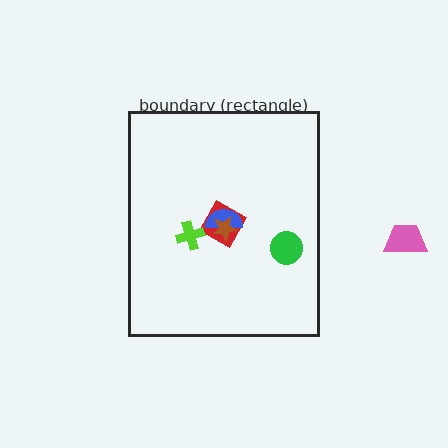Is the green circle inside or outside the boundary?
Inside.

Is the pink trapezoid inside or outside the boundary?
Outside.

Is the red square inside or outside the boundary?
Inside.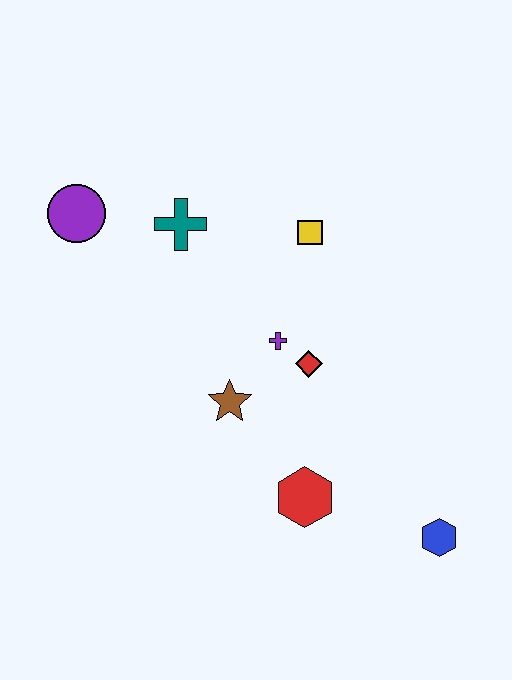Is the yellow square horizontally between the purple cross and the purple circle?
No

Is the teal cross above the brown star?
Yes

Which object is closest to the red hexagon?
The brown star is closest to the red hexagon.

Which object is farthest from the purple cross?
The blue hexagon is farthest from the purple cross.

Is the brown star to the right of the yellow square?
No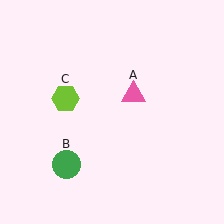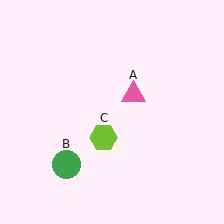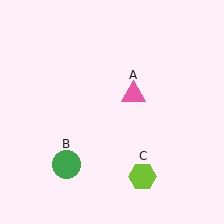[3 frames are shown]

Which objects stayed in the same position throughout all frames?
Pink triangle (object A) and green circle (object B) remained stationary.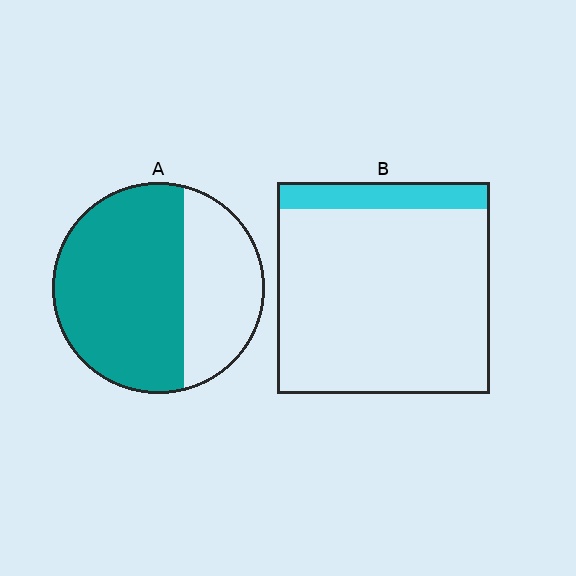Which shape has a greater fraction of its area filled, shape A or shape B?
Shape A.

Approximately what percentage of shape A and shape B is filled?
A is approximately 65% and B is approximately 15%.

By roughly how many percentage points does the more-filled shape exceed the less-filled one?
By roughly 50 percentage points (A over B).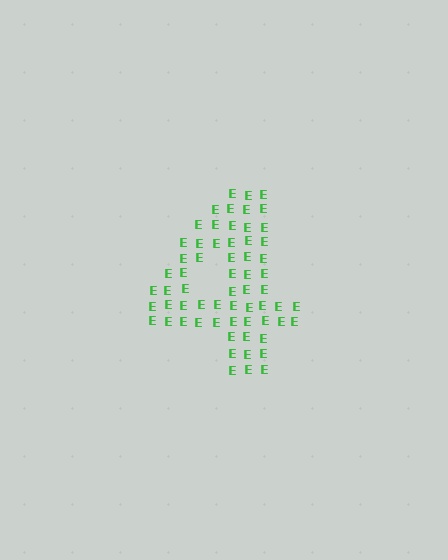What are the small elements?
The small elements are letter E's.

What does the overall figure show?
The overall figure shows the digit 4.